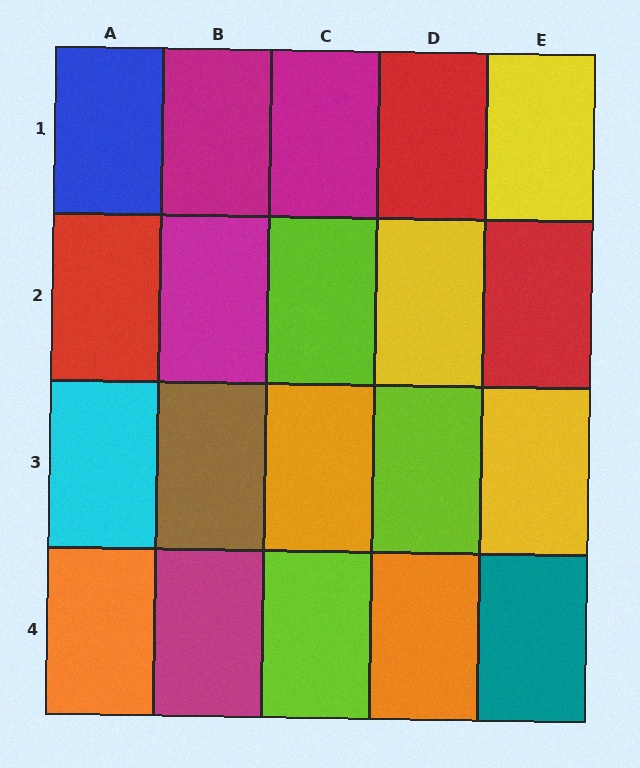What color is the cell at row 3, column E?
Yellow.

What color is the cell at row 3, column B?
Brown.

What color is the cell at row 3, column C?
Orange.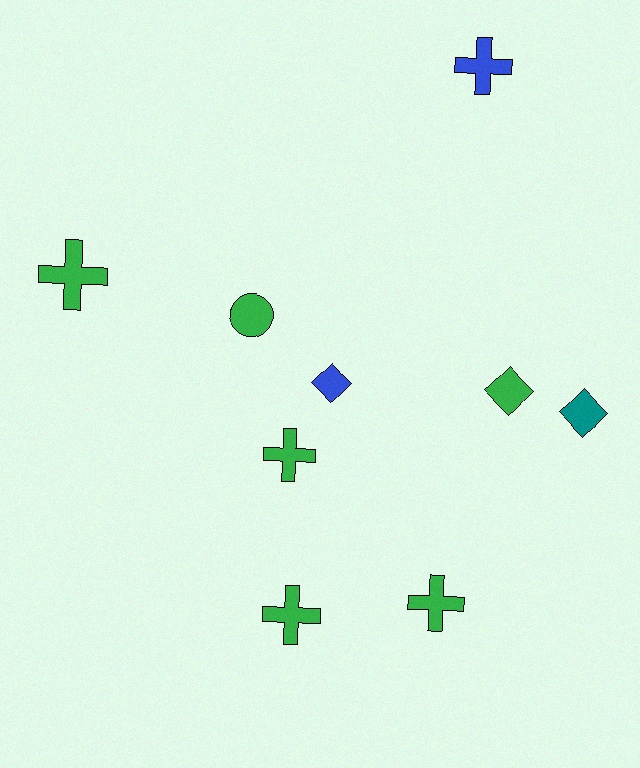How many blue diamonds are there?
There is 1 blue diamond.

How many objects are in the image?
There are 9 objects.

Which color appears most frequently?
Green, with 6 objects.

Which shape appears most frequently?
Cross, with 5 objects.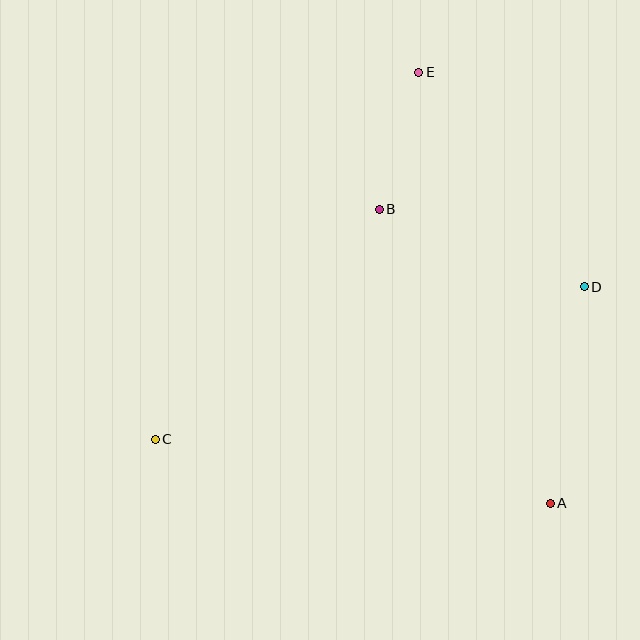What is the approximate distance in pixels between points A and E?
The distance between A and E is approximately 450 pixels.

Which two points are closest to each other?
Points B and E are closest to each other.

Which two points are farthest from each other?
Points C and D are farthest from each other.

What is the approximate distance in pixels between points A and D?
The distance between A and D is approximately 219 pixels.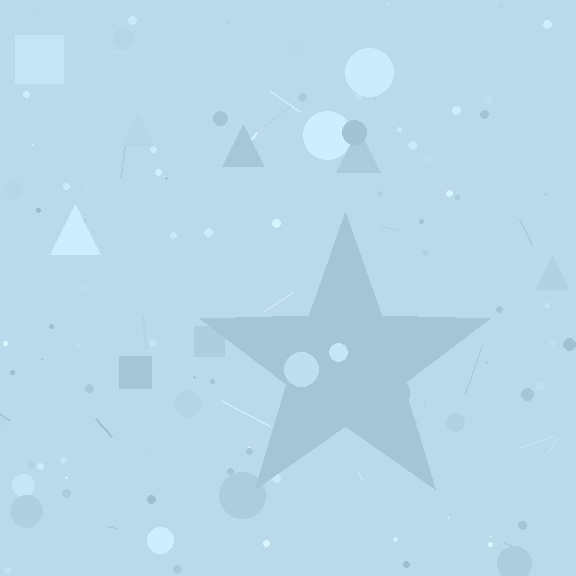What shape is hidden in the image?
A star is hidden in the image.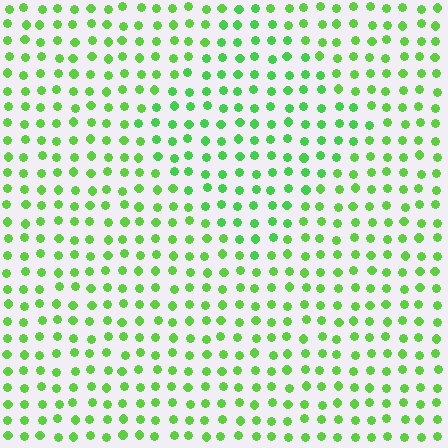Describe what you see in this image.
The image is filled with small lime elements in a uniform arrangement. A diamond-shaped region is visible where the elements are tinted to a slightly different hue, forming a subtle color boundary.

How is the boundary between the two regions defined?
The boundary is defined purely by a slight shift in hue (about 17 degrees). Spacing, size, and orientation are identical on both sides.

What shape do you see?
I see a diamond.